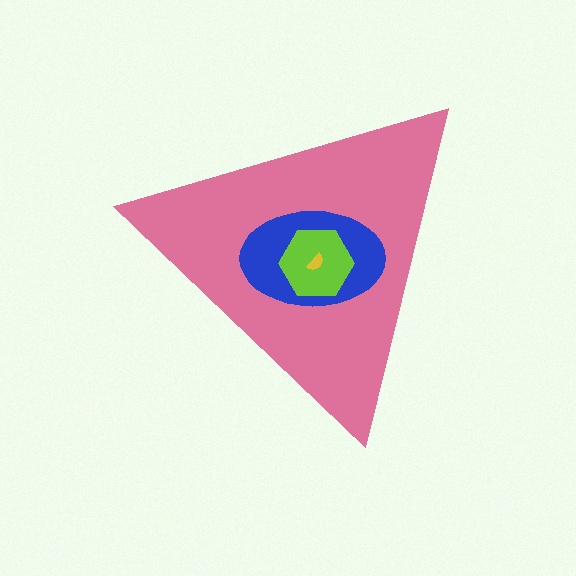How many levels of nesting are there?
4.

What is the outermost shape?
The pink triangle.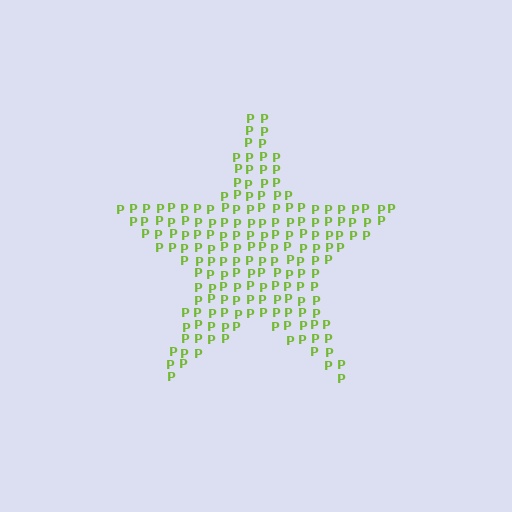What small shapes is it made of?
It is made of small letter P's.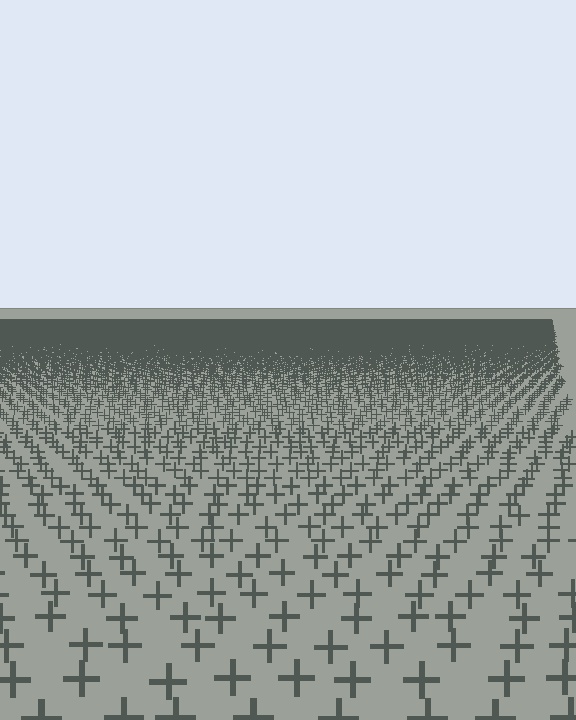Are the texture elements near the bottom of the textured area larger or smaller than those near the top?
Larger. Near the bottom, elements are closer to the viewer and appear at a bigger on-screen size.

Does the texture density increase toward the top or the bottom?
Density increases toward the top.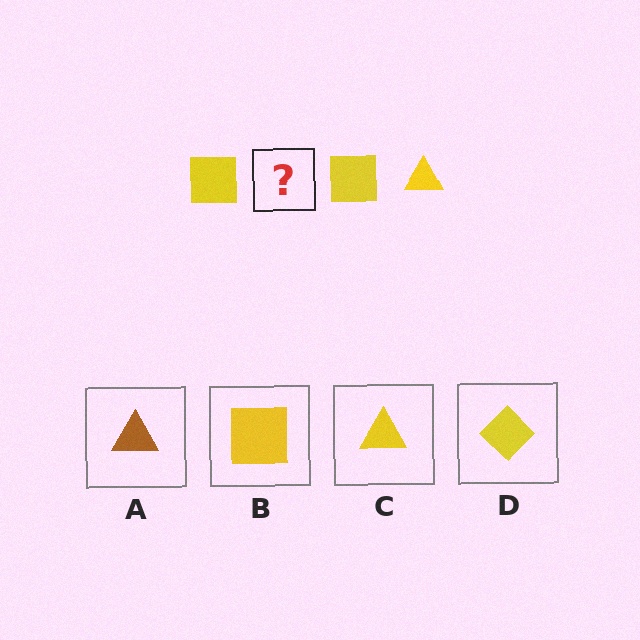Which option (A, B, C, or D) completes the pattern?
C.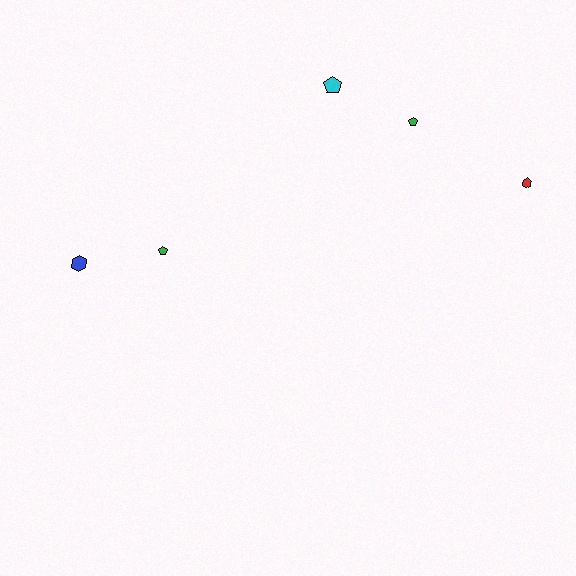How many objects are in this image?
There are 5 objects.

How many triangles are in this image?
There are no triangles.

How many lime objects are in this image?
There are no lime objects.